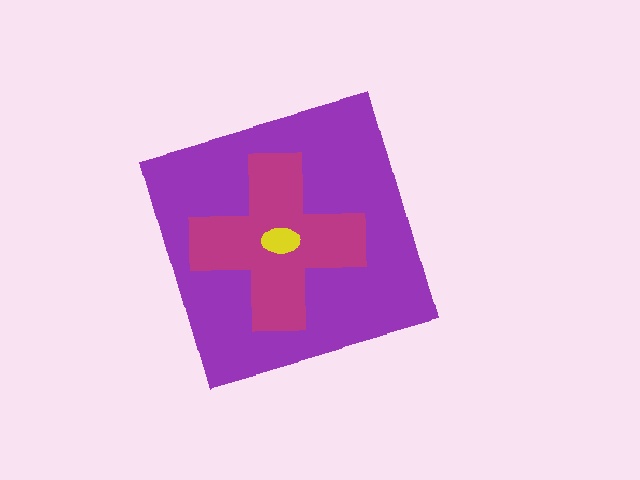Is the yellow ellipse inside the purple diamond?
Yes.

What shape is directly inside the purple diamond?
The magenta cross.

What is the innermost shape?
The yellow ellipse.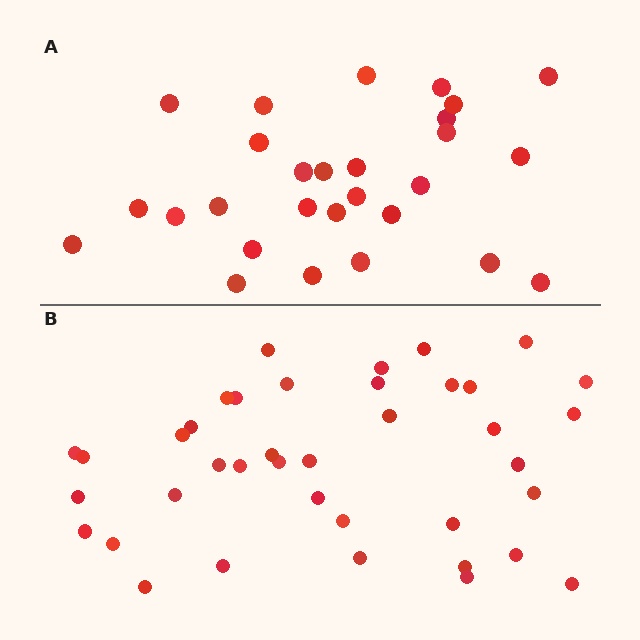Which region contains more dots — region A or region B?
Region B (the bottom region) has more dots.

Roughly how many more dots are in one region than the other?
Region B has roughly 12 or so more dots than region A.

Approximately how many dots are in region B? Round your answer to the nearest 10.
About 40 dots. (The exact count is 39, which rounds to 40.)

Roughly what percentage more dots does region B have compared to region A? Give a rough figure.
About 40% more.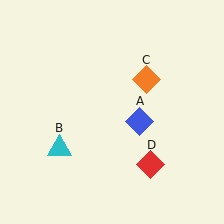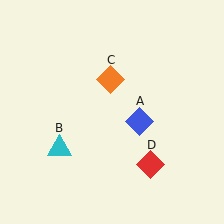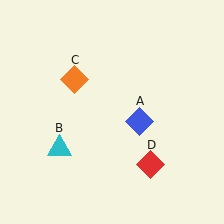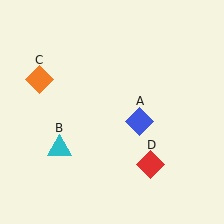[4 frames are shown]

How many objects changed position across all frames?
1 object changed position: orange diamond (object C).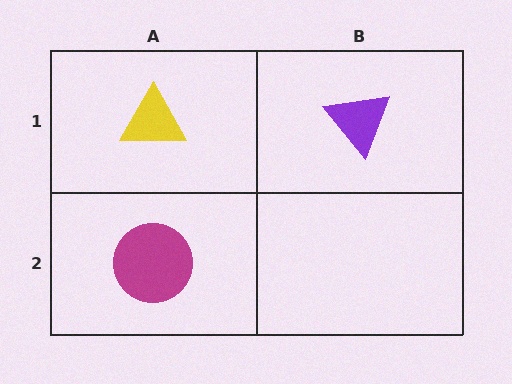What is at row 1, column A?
A yellow triangle.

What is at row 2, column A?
A magenta circle.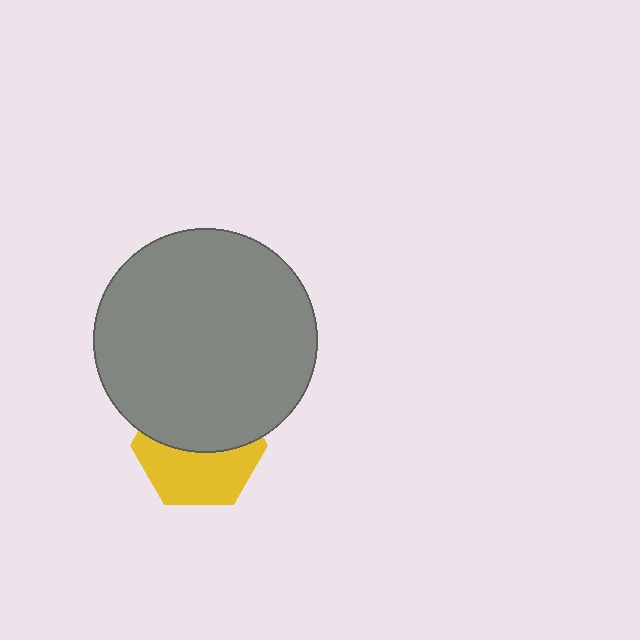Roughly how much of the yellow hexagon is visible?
About half of it is visible (roughly 49%).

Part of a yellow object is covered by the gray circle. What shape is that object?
It is a hexagon.